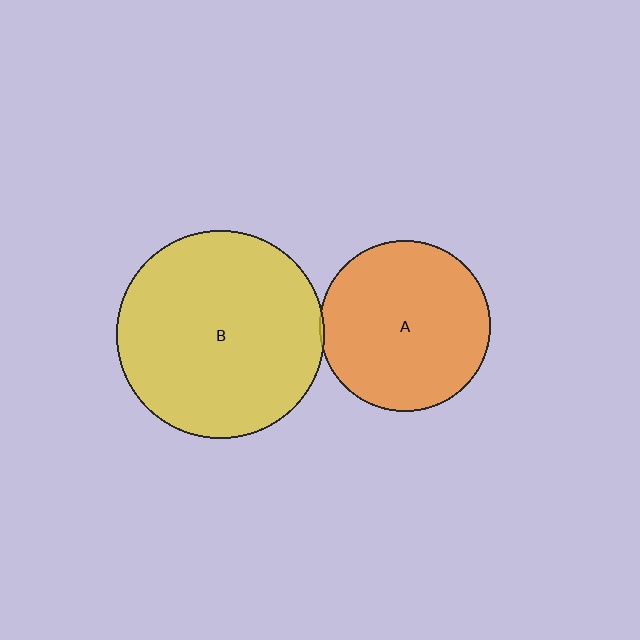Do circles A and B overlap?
Yes.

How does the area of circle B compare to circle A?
Approximately 1.5 times.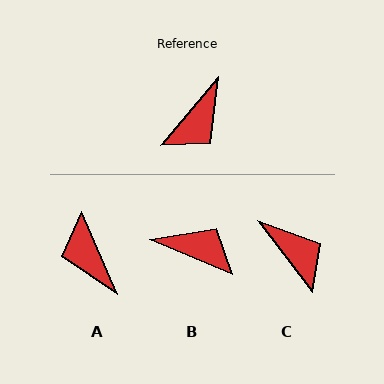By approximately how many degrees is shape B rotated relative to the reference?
Approximately 107 degrees counter-clockwise.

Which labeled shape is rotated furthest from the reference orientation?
A, about 117 degrees away.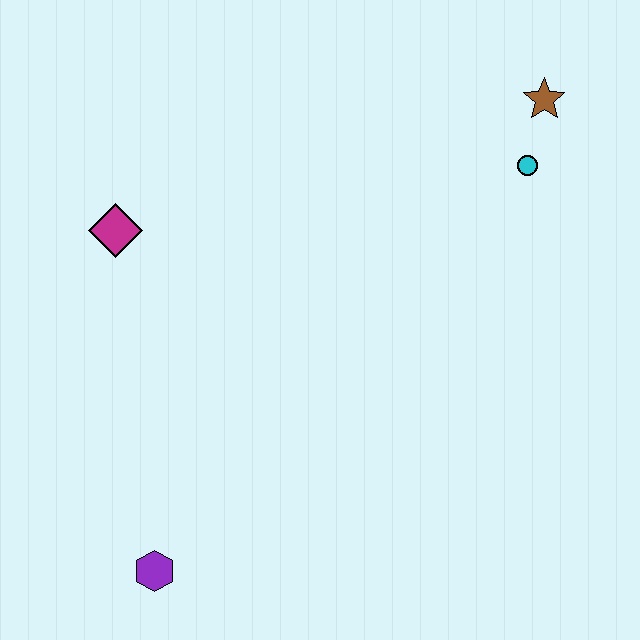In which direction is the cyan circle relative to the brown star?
The cyan circle is below the brown star.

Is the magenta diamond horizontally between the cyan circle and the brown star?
No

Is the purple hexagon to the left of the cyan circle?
Yes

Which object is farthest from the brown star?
The purple hexagon is farthest from the brown star.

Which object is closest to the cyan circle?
The brown star is closest to the cyan circle.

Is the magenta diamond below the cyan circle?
Yes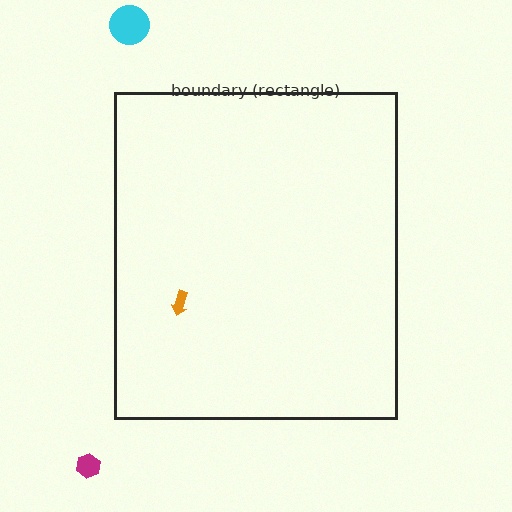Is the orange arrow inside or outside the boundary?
Inside.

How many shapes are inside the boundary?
1 inside, 2 outside.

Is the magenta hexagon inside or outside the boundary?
Outside.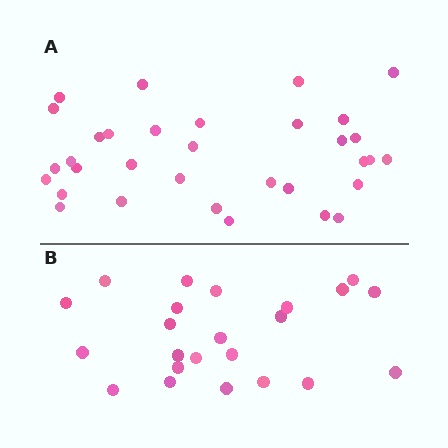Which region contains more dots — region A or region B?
Region A (the top region) has more dots.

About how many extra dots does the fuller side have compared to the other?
Region A has roughly 10 or so more dots than region B.